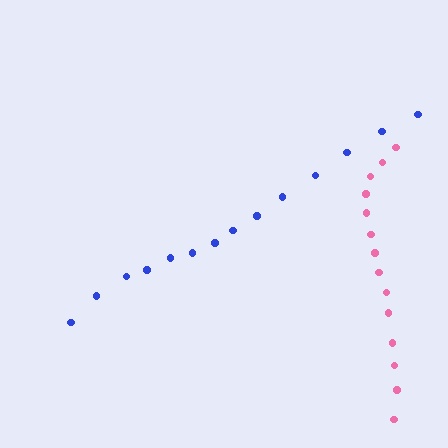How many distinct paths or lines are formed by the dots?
There are 2 distinct paths.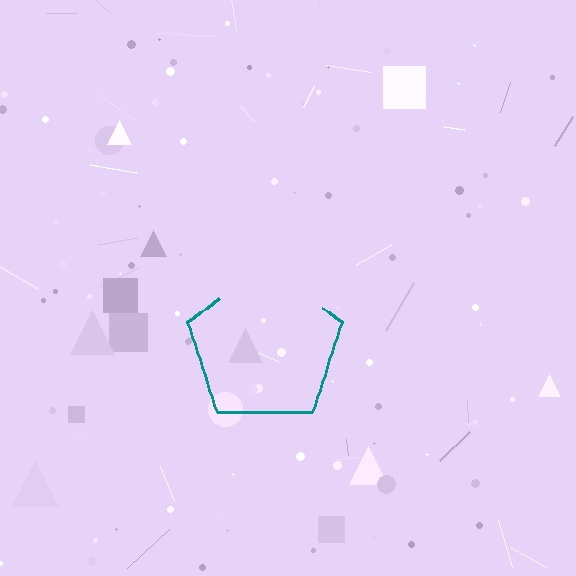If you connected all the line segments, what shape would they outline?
They would outline a pentagon.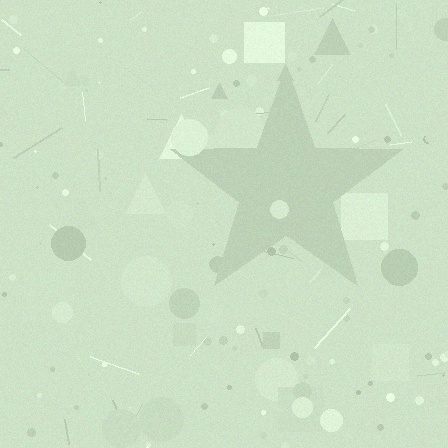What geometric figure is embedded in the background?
A star is embedded in the background.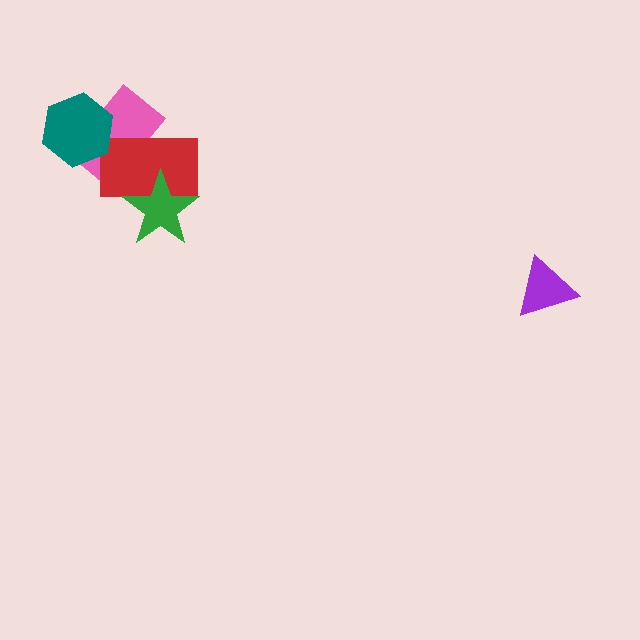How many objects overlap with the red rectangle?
2 objects overlap with the red rectangle.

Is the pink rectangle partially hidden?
Yes, it is partially covered by another shape.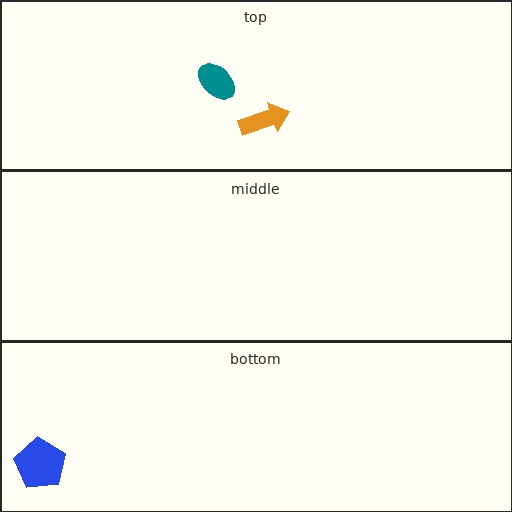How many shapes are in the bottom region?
1.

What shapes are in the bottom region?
The blue pentagon.